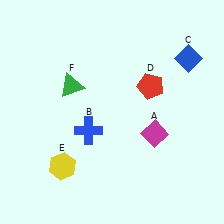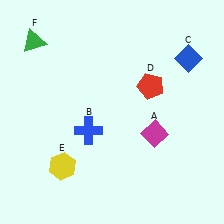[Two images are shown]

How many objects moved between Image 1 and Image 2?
1 object moved between the two images.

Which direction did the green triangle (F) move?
The green triangle (F) moved up.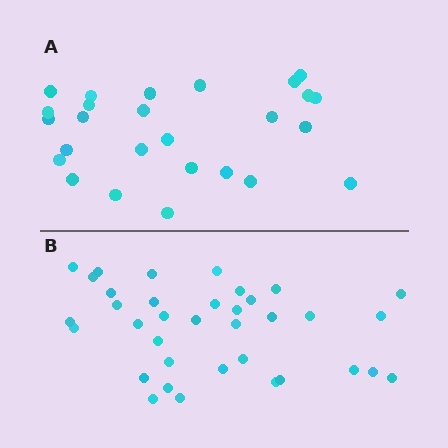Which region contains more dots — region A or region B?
Region B (the bottom region) has more dots.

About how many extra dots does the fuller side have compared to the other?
Region B has roughly 10 or so more dots than region A.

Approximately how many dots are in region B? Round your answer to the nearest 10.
About 40 dots. (The exact count is 36, which rounds to 40.)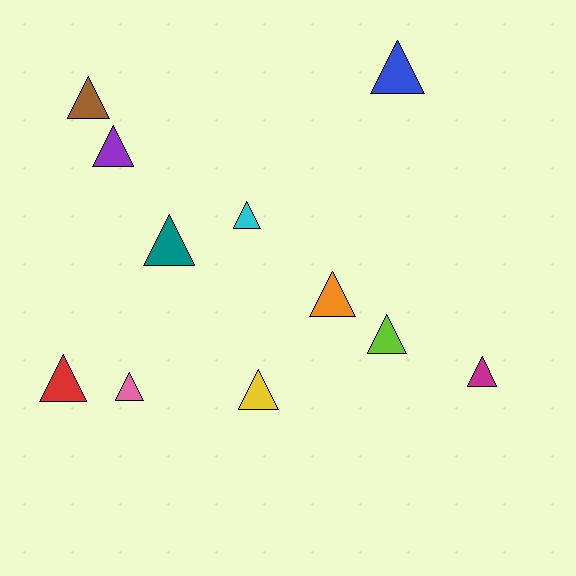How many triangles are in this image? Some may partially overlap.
There are 11 triangles.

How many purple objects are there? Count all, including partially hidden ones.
There is 1 purple object.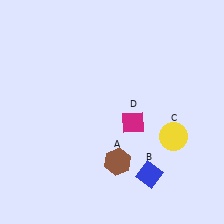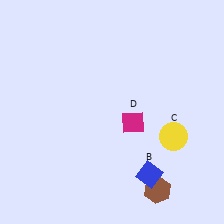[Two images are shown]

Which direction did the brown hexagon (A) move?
The brown hexagon (A) moved right.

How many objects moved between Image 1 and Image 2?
1 object moved between the two images.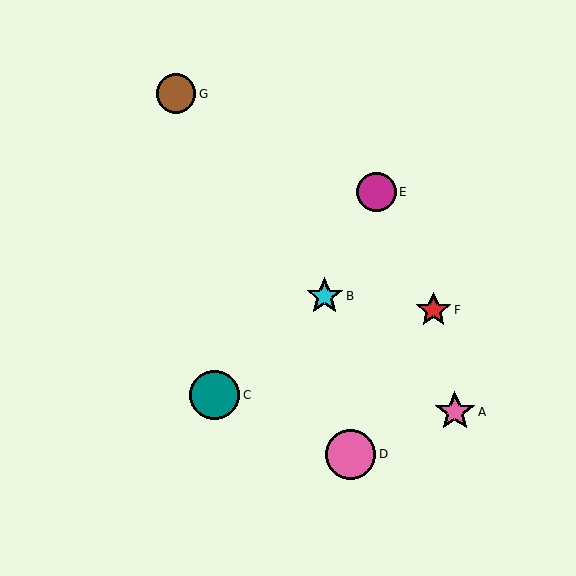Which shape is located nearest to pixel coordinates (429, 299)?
The red star (labeled F) at (434, 310) is nearest to that location.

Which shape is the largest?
The pink circle (labeled D) is the largest.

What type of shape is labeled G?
Shape G is a brown circle.